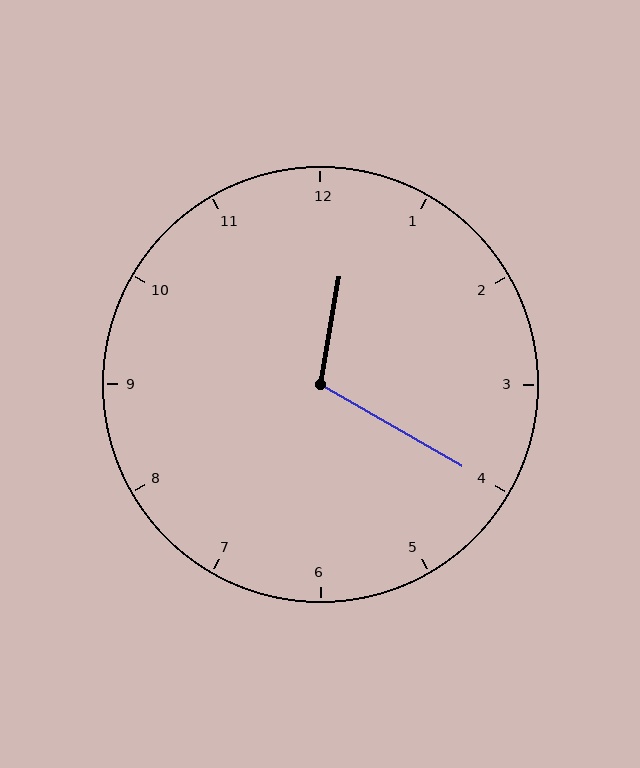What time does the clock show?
12:20.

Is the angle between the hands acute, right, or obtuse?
It is obtuse.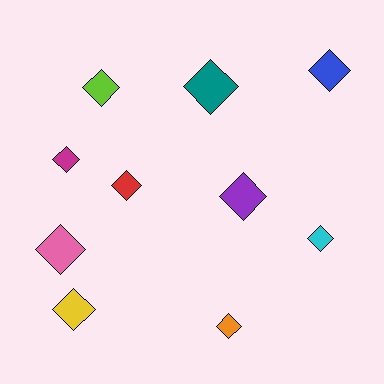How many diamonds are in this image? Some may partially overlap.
There are 10 diamonds.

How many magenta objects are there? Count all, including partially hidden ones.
There is 1 magenta object.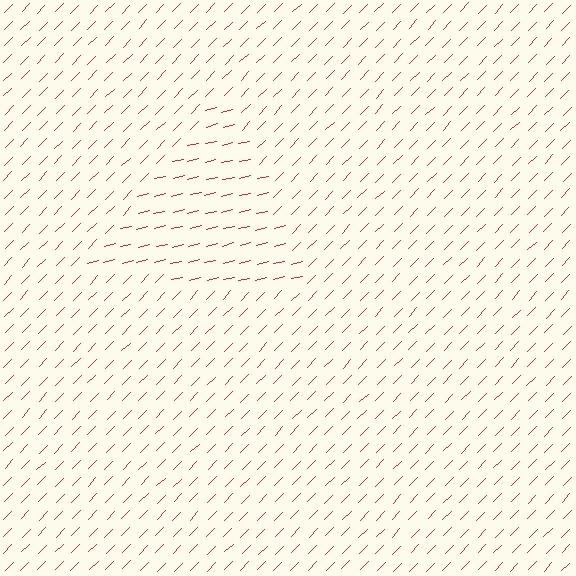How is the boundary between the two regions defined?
The boundary is defined purely by a change in line orientation (approximately 32 degrees difference). All lines are the same color and thickness.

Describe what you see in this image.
The image is filled with small red line segments. A triangle region in the image has lines oriented differently from the surrounding lines, creating a visible texture boundary.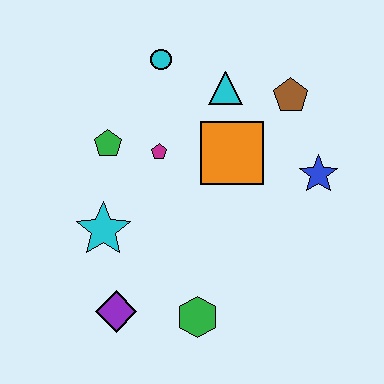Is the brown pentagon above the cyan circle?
No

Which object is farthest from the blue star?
The purple diamond is farthest from the blue star.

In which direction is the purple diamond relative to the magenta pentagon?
The purple diamond is below the magenta pentagon.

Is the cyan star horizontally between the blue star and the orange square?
No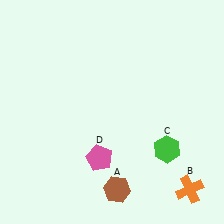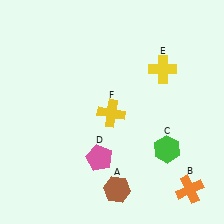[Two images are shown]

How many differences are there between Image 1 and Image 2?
There are 2 differences between the two images.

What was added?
A yellow cross (E), a yellow cross (F) were added in Image 2.